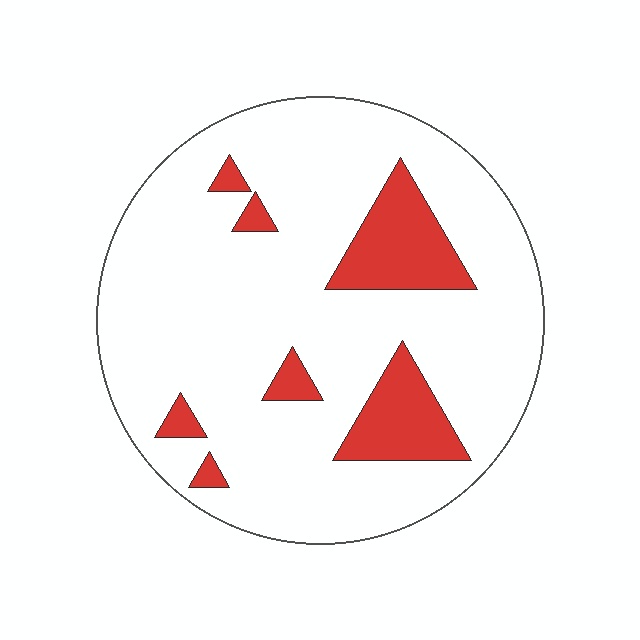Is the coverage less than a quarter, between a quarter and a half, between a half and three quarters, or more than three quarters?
Less than a quarter.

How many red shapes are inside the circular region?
7.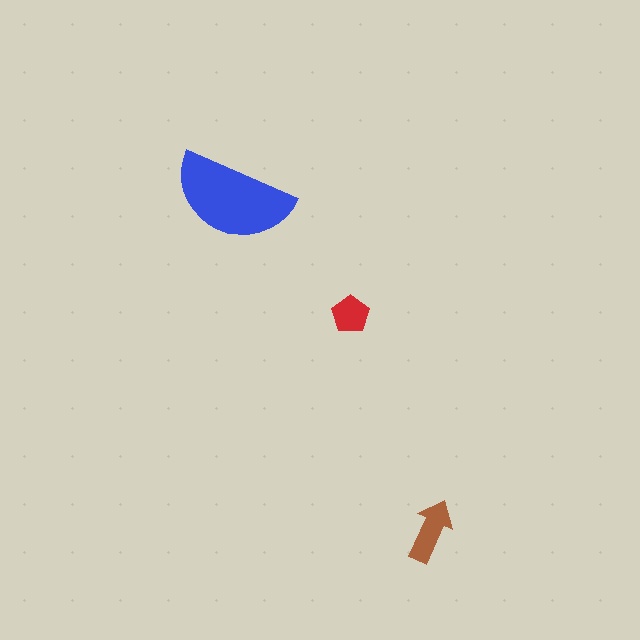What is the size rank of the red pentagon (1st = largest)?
3rd.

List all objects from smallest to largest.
The red pentagon, the brown arrow, the blue semicircle.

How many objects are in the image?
There are 3 objects in the image.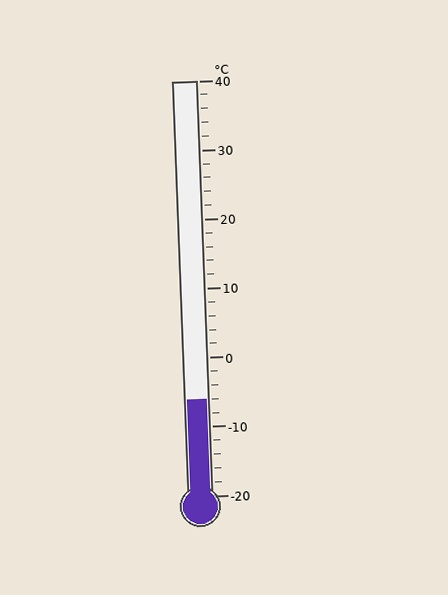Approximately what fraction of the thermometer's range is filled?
The thermometer is filled to approximately 25% of its range.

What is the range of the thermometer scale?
The thermometer scale ranges from -20°C to 40°C.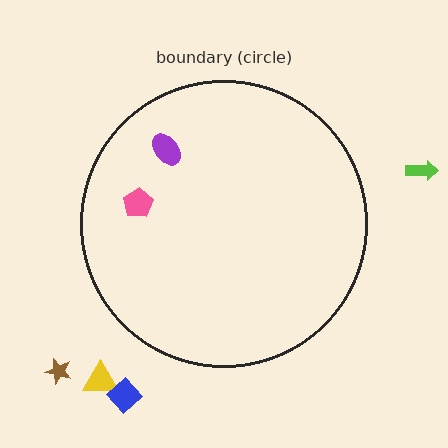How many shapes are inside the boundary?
2 inside, 4 outside.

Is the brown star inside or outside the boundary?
Outside.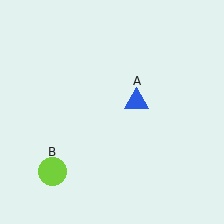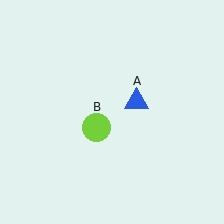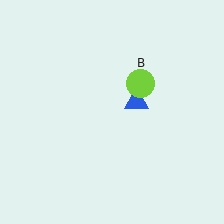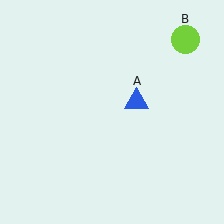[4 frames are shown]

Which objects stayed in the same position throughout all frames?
Blue triangle (object A) remained stationary.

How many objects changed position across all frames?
1 object changed position: lime circle (object B).